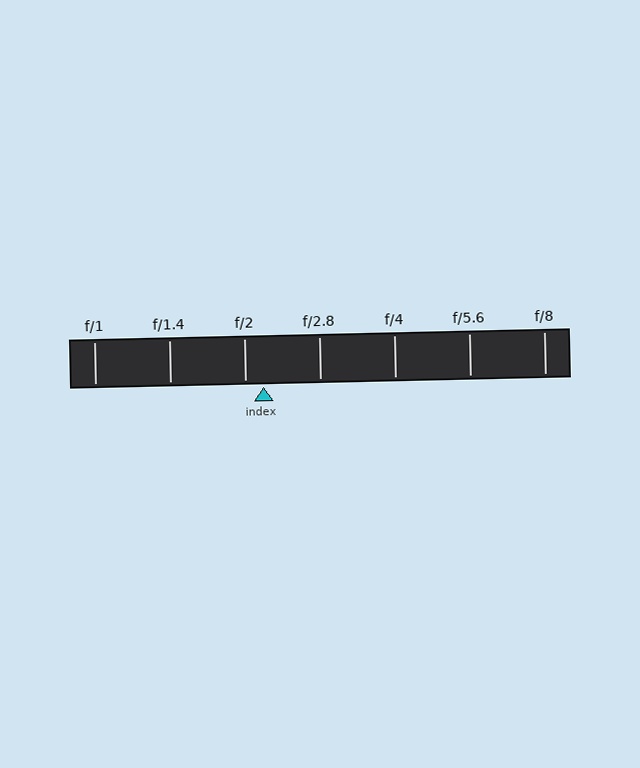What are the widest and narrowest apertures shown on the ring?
The widest aperture shown is f/1 and the narrowest is f/8.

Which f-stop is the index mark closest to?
The index mark is closest to f/2.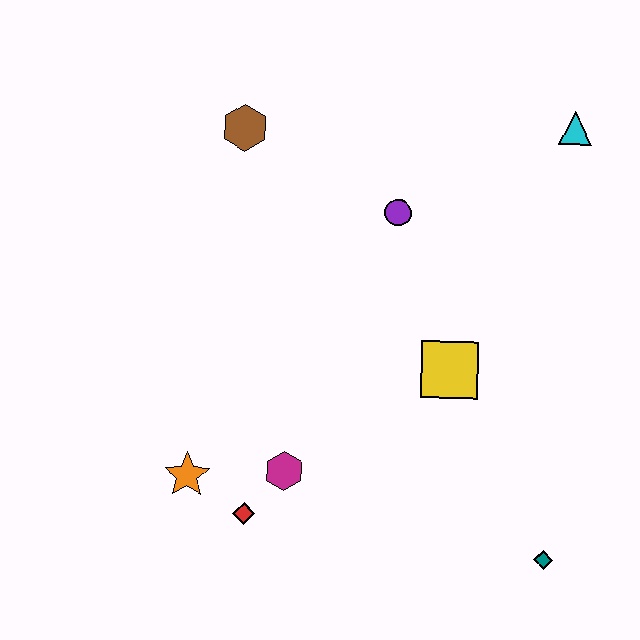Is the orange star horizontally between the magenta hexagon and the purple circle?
No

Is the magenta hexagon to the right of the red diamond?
Yes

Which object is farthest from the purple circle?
The teal diamond is farthest from the purple circle.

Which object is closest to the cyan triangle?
The purple circle is closest to the cyan triangle.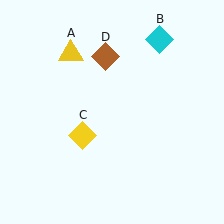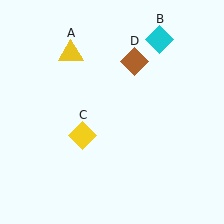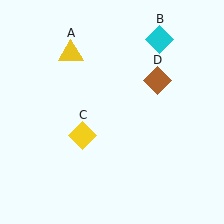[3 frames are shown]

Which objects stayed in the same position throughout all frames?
Yellow triangle (object A) and cyan diamond (object B) and yellow diamond (object C) remained stationary.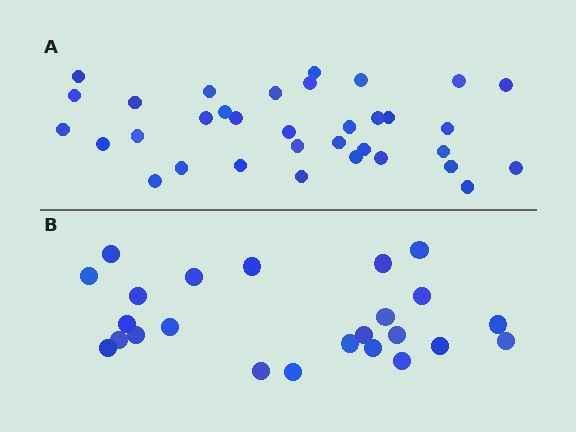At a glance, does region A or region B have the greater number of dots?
Region A (the top region) has more dots.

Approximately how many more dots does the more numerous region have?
Region A has roughly 10 or so more dots than region B.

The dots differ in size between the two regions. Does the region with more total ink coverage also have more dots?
No. Region B has more total ink coverage because its dots are larger, but region A actually contains more individual dots. Total area can be misleading — the number of items is what matters here.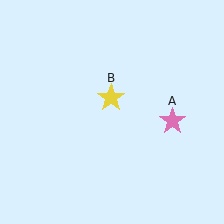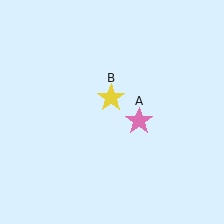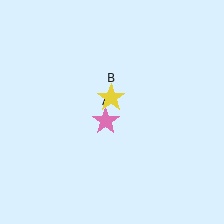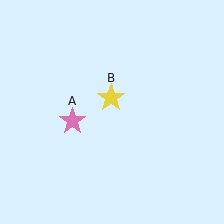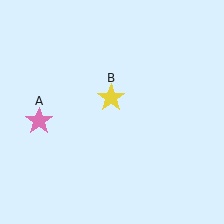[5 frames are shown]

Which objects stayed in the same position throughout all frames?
Yellow star (object B) remained stationary.